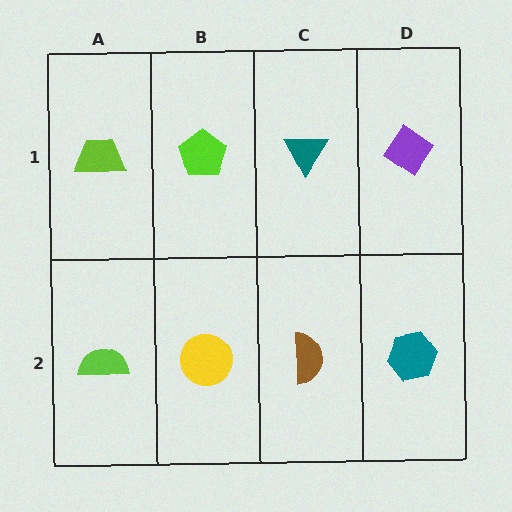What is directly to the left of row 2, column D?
A brown semicircle.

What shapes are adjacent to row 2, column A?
A lime trapezoid (row 1, column A), a yellow circle (row 2, column B).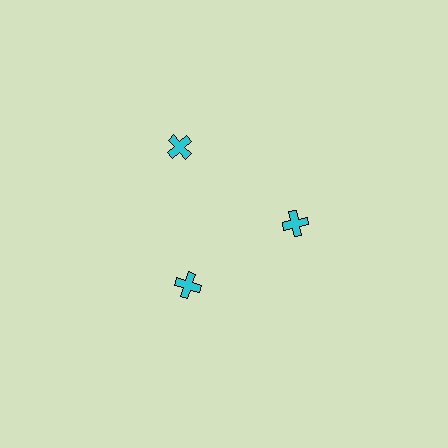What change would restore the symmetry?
The symmetry would be restored by moving it inward, back onto the ring so that all 3 crosses sit at equal angles and equal distance from the center.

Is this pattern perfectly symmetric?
No. The 3 cyan crosses are arranged in a ring, but one element near the 11 o'clock position is pushed outward from the center, breaking the 3-fold rotational symmetry.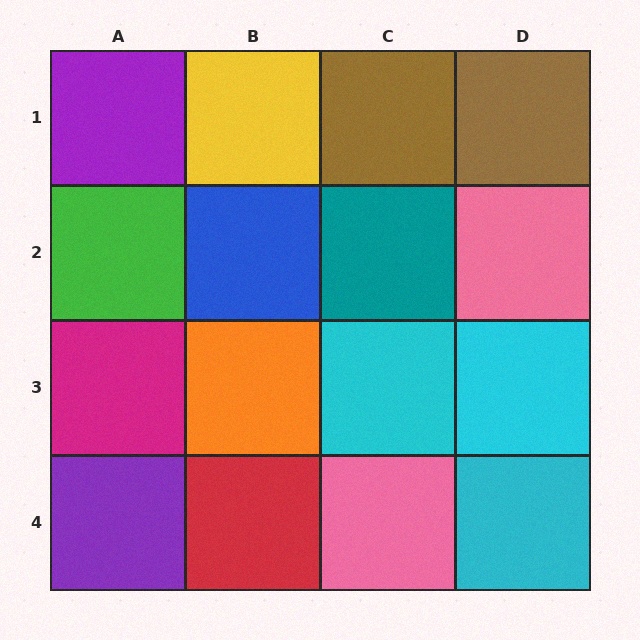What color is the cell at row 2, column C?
Teal.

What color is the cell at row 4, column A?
Purple.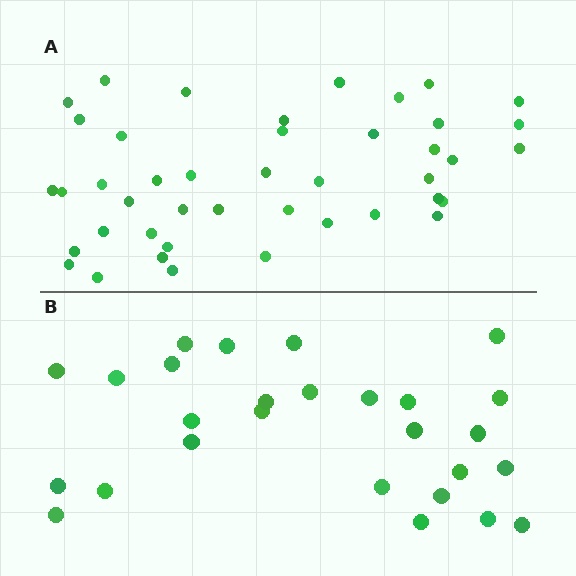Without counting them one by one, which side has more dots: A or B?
Region A (the top region) has more dots.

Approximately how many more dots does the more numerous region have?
Region A has approximately 15 more dots than region B.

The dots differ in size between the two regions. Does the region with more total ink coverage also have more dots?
No. Region B has more total ink coverage because its dots are larger, but region A actually contains more individual dots. Total area can be misleading — the number of items is what matters here.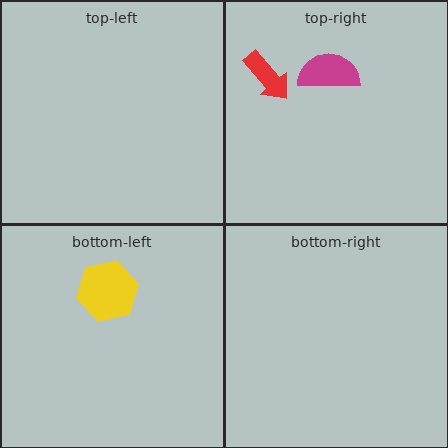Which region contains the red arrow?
The top-right region.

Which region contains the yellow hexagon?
The bottom-left region.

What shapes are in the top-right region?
The red arrow, the magenta semicircle.